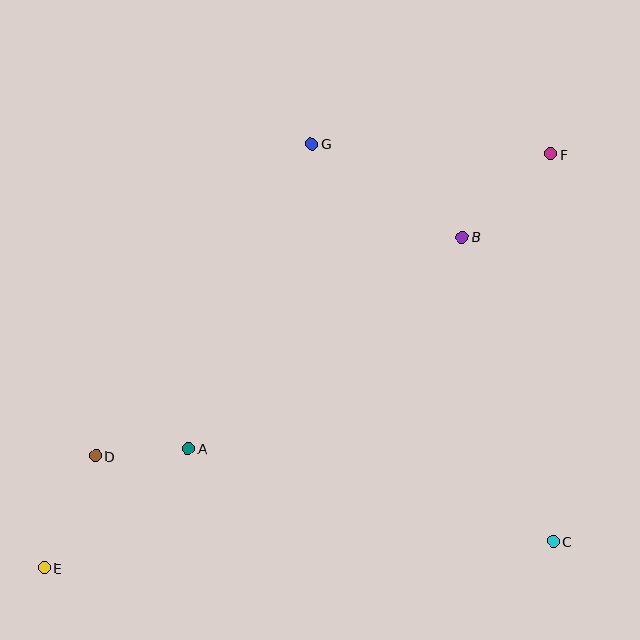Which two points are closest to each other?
Points A and D are closest to each other.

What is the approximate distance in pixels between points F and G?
The distance between F and G is approximately 239 pixels.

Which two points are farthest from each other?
Points E and F are farthest from each other.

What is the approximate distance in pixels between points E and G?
The distance between E and G is approximately 502 pixels.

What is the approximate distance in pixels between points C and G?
The distance between C and G is approximately 465 pixels.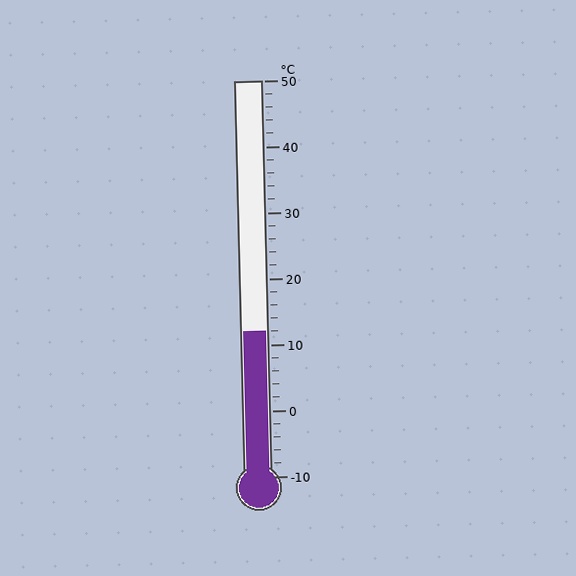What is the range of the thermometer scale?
The thermometer scale ranges from -10°C to 50°C.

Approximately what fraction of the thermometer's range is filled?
The thermometer is filled to approximately 35% of its range.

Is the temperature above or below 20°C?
The temperature is below 20°C.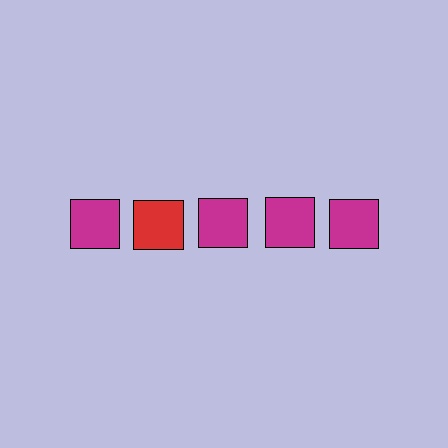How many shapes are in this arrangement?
There are 5 shapes arranged in a grid pattern.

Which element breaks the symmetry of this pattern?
The red square in the top row, second from left column breaks the symmetry. All other shapes are magenta squares.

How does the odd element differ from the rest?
It has a different color: red instead of magenta.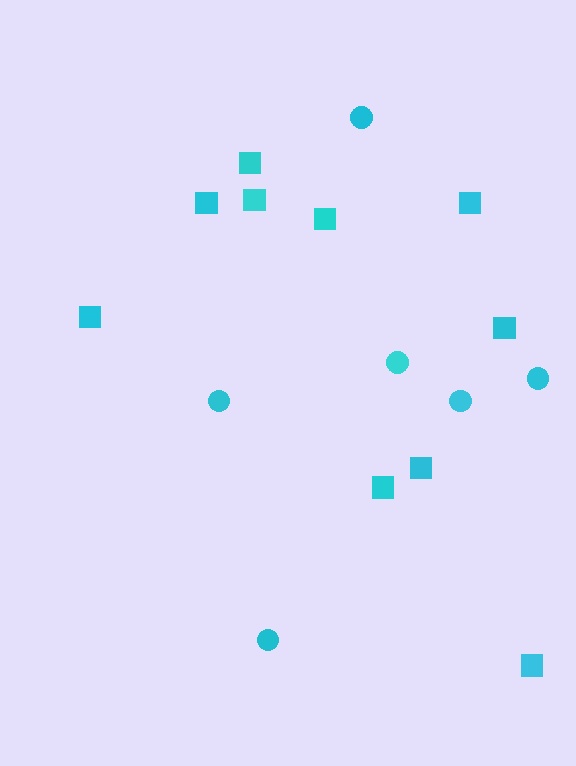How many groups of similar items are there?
There are 2 groups: one group of circles (6) and one group of squares (10).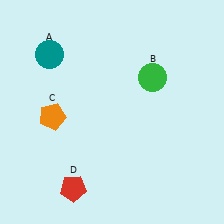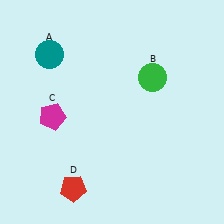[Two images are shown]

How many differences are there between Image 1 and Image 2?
There is 1 difference between the two images.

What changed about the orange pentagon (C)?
In Image 1, C is orange. In Image 2, it changed to magenta.